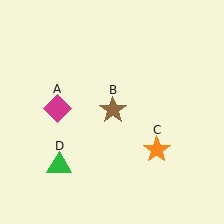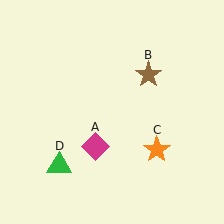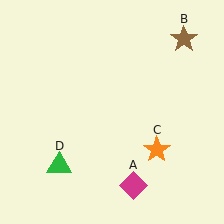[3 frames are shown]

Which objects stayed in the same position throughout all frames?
Orange star (object C) and green triangle (object D) remained stationary.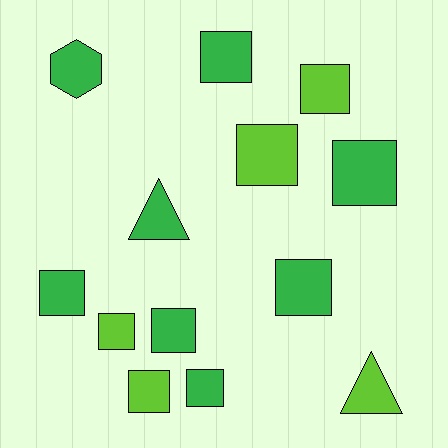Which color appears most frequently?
Green, with 8 objects.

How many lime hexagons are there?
There are no lime hexagons.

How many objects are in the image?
There are 13 objects.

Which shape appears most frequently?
Square, with 10 objects.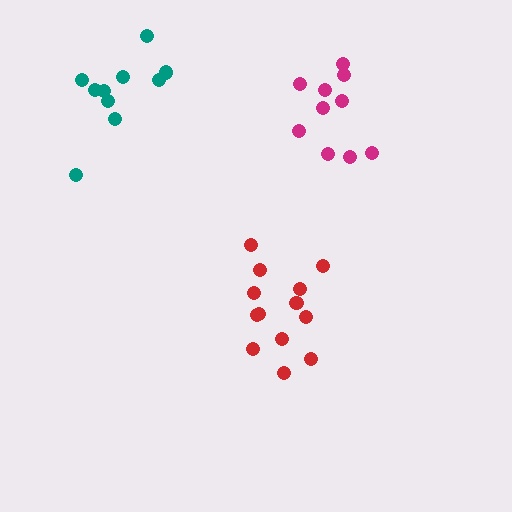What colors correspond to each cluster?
The clusters are colored: magenta, red, teal.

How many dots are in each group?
Group 1: 10 dots, Group 2: 13 dots, Group 3: 10 dots (33 total).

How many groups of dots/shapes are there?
There are 3 groups.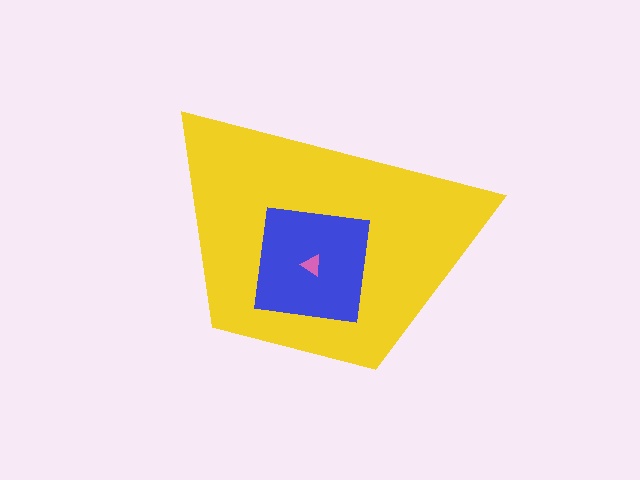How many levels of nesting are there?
3.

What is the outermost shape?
The yellow trapezoid.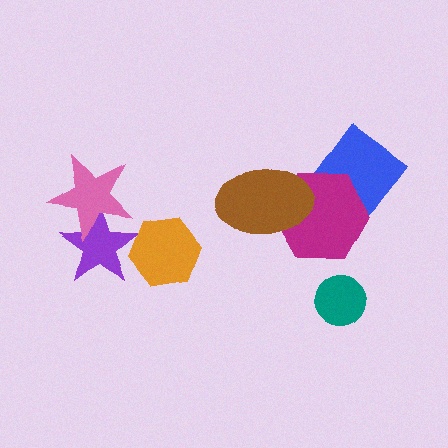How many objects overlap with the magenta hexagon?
2 objects overlap with the magenta hexagon.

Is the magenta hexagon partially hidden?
Yes, it is partially covered by another shape.